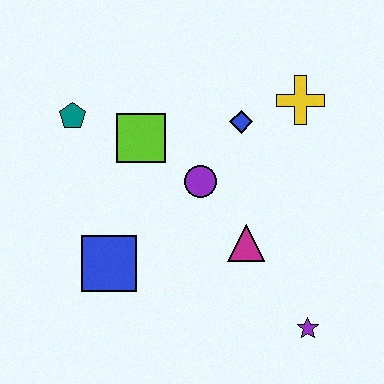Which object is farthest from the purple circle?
The purple star is farthest from the purple circle.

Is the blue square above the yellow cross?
No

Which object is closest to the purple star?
The magenta triangle is closest to the purple star.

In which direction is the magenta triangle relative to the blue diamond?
The magenta triangle is below the blue diamond.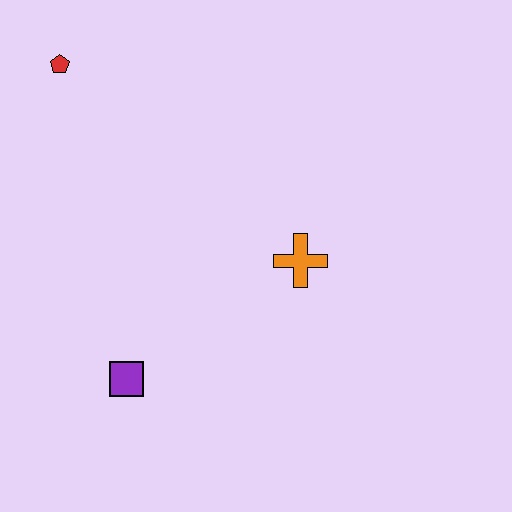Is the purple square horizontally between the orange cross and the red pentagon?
Yes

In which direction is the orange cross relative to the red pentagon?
The orange cross is to the right of the red pentagon.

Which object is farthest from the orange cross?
The red pentagon is farthest from the orange cross.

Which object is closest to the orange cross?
The purple square is closest to the orange cross.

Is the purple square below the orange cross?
Yes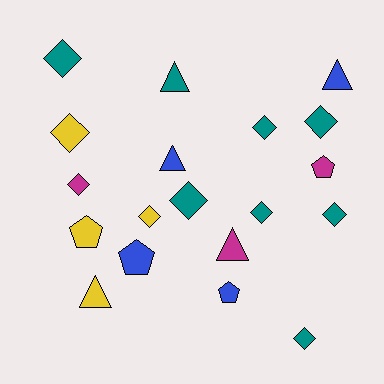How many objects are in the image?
There are 19 objects.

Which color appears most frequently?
Teal, with 8 objects.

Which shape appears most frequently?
Diamond, with 10 objects.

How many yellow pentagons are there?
There is 1 yellow pentagon.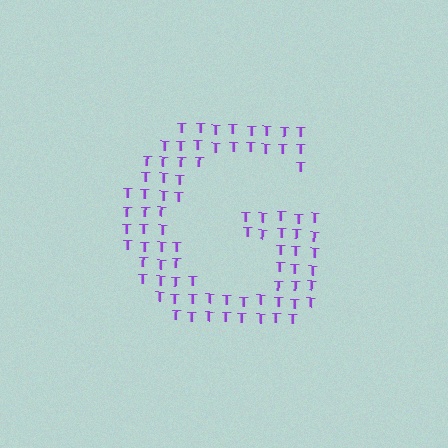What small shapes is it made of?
It is made of small letter T's.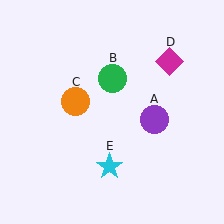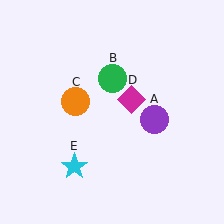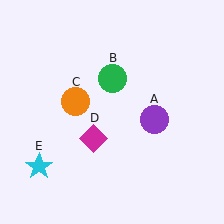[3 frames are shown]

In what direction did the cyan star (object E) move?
The cyan star (object E) moved left.